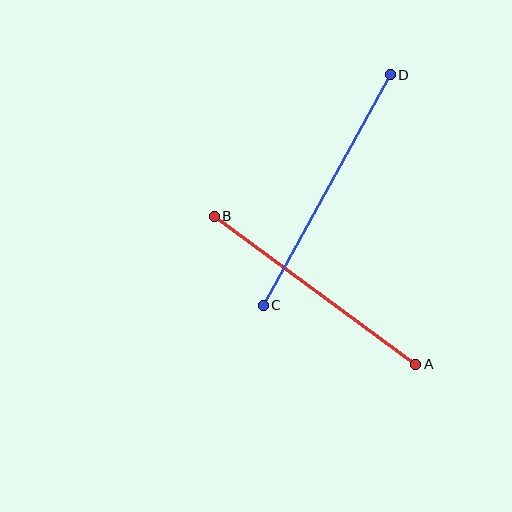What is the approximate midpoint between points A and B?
The midpoint is at approximately (315, 290) pixels.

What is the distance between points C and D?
The distance is approximately 263 pixels.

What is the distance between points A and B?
The distance is approximately 250 pixels.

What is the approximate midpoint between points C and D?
The midpoint is at approximately (327, 190) pixels.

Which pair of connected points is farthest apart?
Points C and D are farthest apart.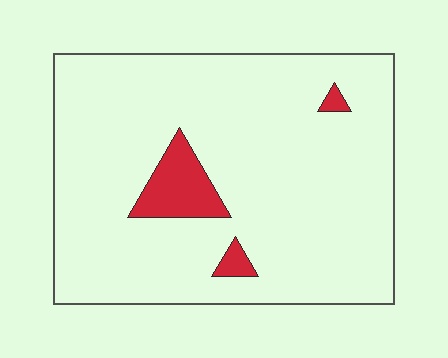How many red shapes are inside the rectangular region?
3.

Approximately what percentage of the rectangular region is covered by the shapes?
Approximately 5%.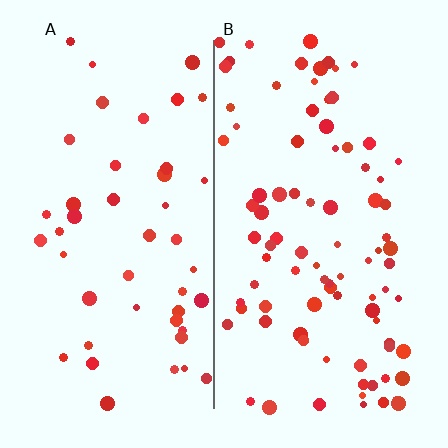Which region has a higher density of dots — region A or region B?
B (the right).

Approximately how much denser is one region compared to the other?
Approximately 1.9× — region B over region A.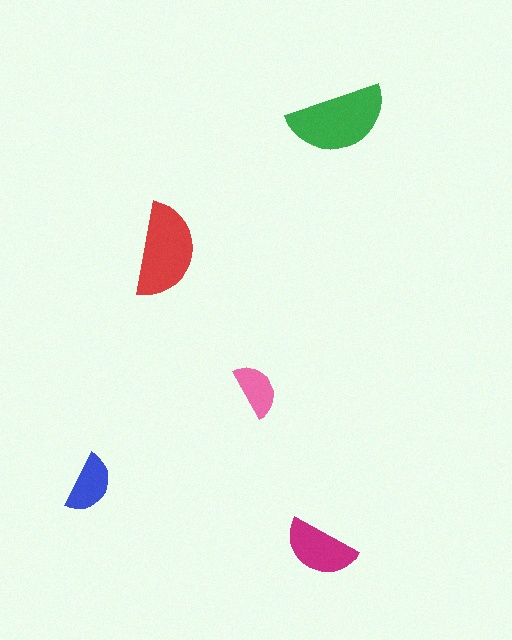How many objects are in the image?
There are 5 objects in the image.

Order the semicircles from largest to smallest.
the green one, the red one, the magenta one, the blue one, the pink one.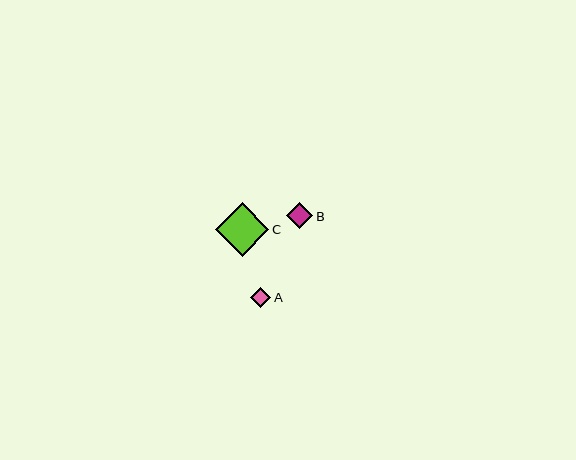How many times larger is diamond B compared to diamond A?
Diamond B is approximately 1.3 times the size of diamond A.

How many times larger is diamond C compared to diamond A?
Diamond C is approximately 2.6 times the size of diamond A.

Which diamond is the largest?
Diamond C is the largest with a size of approximately 53 pixels.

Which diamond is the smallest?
Diamond A is the smallest with a size of approximately 21 pixels.